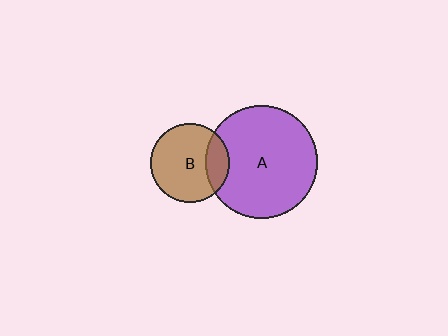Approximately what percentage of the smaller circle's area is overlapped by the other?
Approximately 20%.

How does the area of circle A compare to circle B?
Approximately 2.0 times.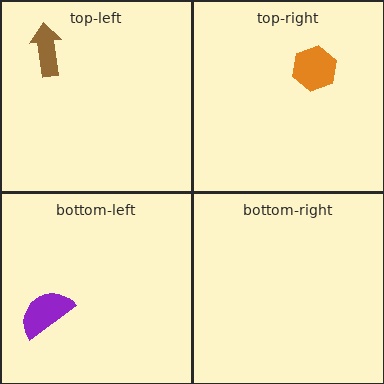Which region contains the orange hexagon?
The top-right region.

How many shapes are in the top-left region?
1.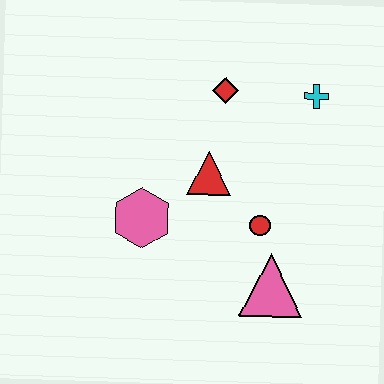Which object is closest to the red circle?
The pink triangle is closest to the red circle.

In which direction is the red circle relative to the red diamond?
The red circle is below the red diamond.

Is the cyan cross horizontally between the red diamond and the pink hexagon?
No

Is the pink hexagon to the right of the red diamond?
No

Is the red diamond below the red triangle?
No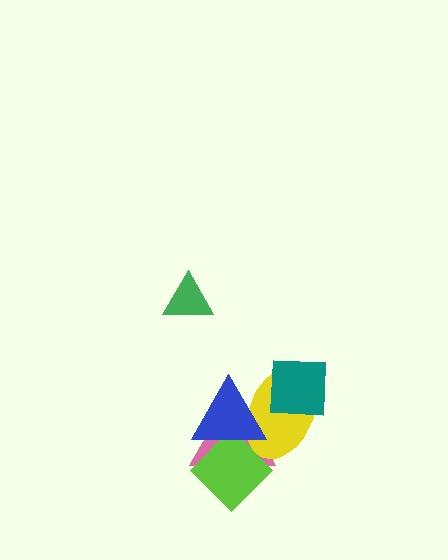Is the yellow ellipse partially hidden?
Yes, it is partially covered by another shape.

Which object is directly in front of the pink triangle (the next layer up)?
The yellow ellipse is directly in front of the pink triangle.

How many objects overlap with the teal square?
1 object overlaps with the teal square.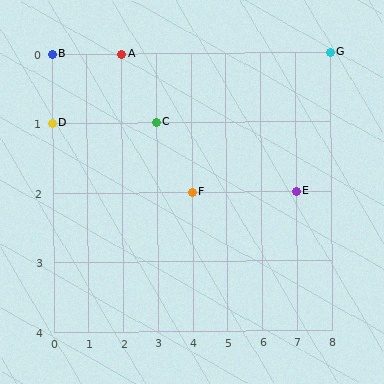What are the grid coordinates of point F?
Point F is at grid coordinates (4, 2).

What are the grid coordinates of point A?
Point A is at grid coordinates (2, 0).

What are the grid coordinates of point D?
Point D is at grid coordinates (0, 1).